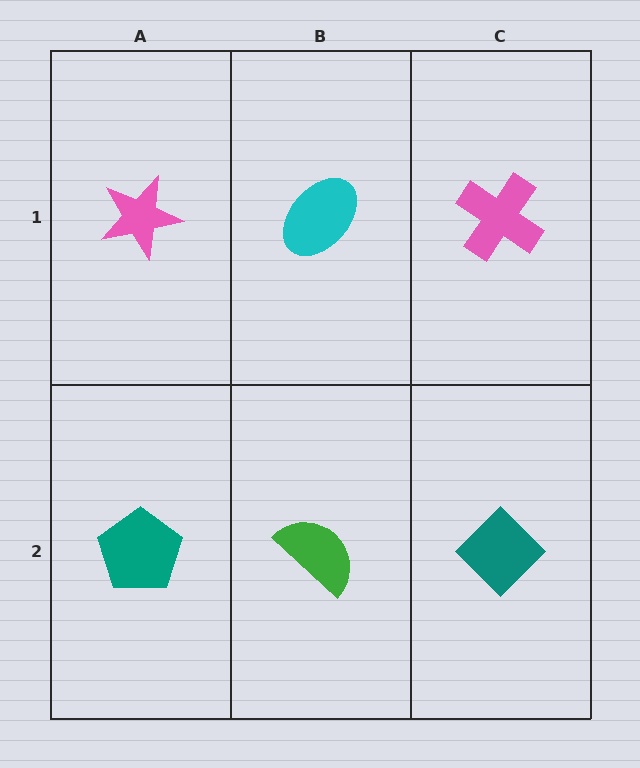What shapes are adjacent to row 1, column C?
A teal diamond (row 2, column C), a cyan ellipse (row 1, column B).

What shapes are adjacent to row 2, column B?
A cyan ellipse (row 1, column B), a teal pentagon (row 2, column A), a teal diamond (row 2, column C).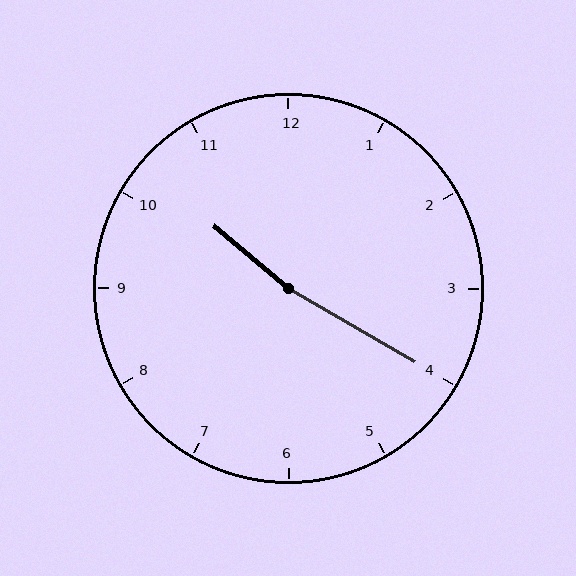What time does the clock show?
10:20.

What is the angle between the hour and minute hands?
Approximately 170 degrees.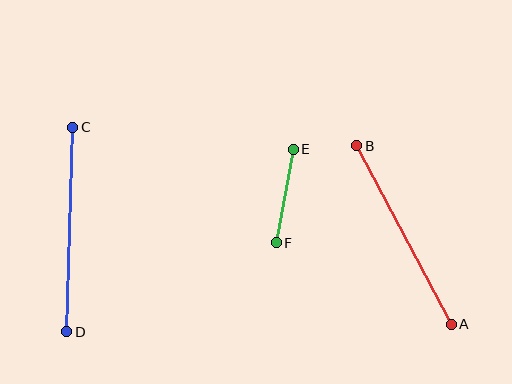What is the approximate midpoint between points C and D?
The midpoint is at approximately (70, 229) pixels.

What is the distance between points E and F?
The distance is approximately 95 pixels.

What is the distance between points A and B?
The distance is approximately 202 pixels.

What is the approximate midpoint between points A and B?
The midpoint is at approximately (404, 235) pixels.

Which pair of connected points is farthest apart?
Points C and D are farthest apart.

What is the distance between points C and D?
The distance is approximately 205 pixels.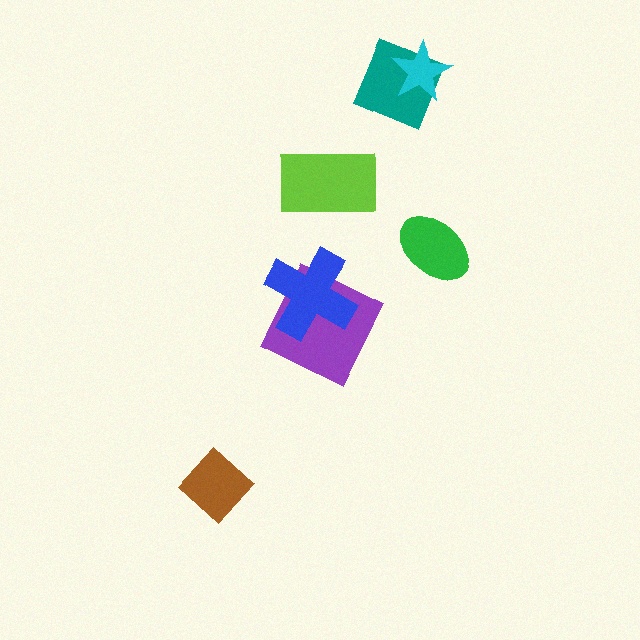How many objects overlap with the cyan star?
1 object overlaps with the cyan star.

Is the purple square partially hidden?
Yes, it is partially covered by another shape.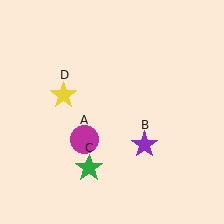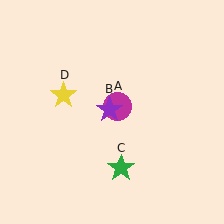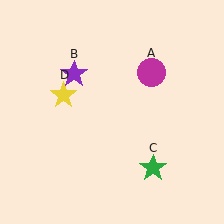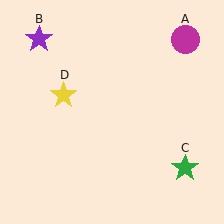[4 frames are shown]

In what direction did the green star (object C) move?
The green star (object C) moved right.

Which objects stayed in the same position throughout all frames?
Yellow star (object D) remained stationary.